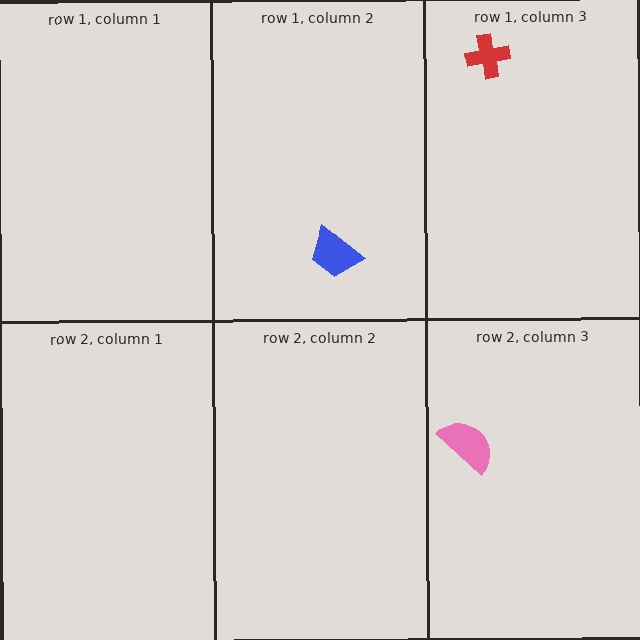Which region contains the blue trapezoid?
The row 1, column 2 region.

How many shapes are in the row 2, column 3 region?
1.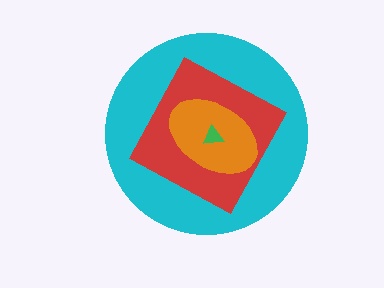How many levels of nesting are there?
4.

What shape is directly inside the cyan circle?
The red diamond.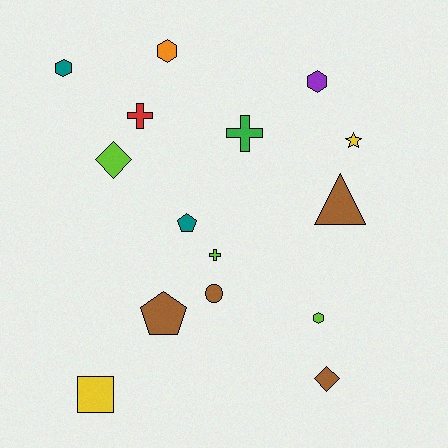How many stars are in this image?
There is 1 star.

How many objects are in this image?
There are 15 objects.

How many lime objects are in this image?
There are 3 lime objects.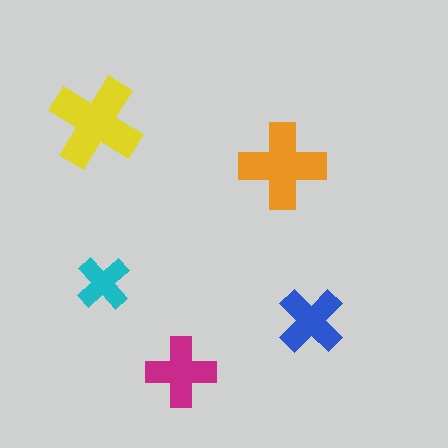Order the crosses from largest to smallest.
the yellow one, the orange one, the magenta one, the blue one, the cyan one.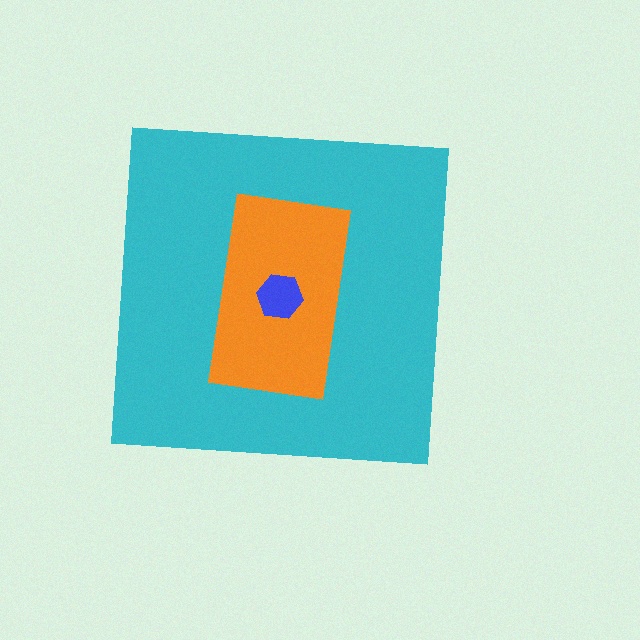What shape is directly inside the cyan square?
The orange rectangle.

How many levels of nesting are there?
3.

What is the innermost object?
The blue hexagon.